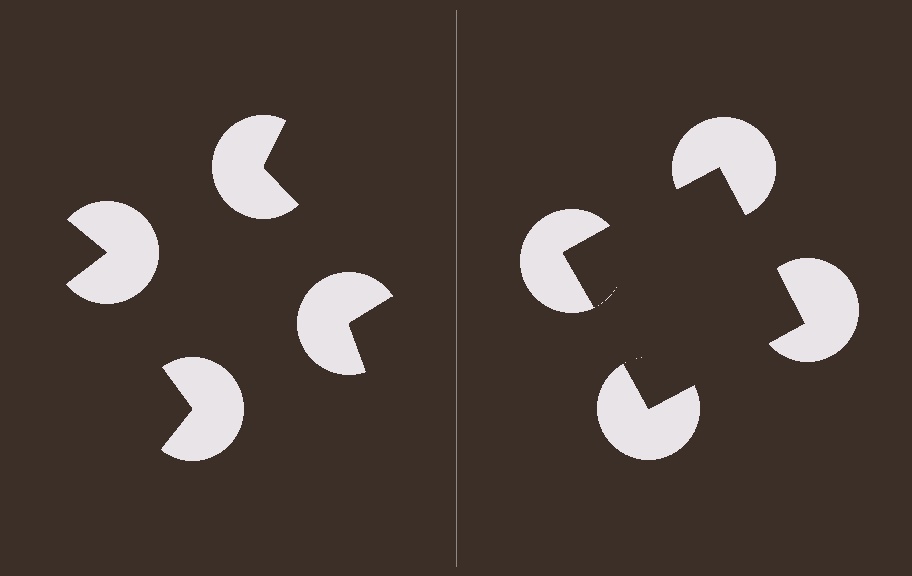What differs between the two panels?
The pac-man discs are positioned identically on both sides; only the wedge orientations differ. On the right they align to a square; on the left they are misaligned.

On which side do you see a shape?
An illusory square appears on the right side. On the left side the wedge cuts are rotated, so no coherent shape forms.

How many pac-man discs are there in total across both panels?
8 — 4 on each side.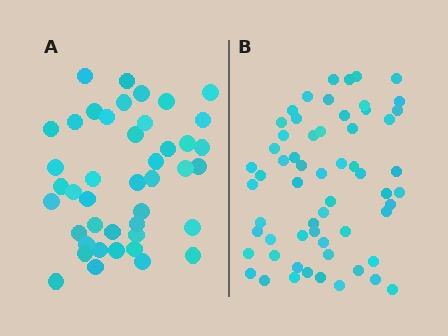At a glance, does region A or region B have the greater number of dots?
Region B (the right region) has more dots.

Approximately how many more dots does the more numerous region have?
Region B has approximately 15 more dots than region A.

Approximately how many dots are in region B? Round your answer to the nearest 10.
About 60 dots.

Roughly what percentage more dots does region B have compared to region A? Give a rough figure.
About 40% more.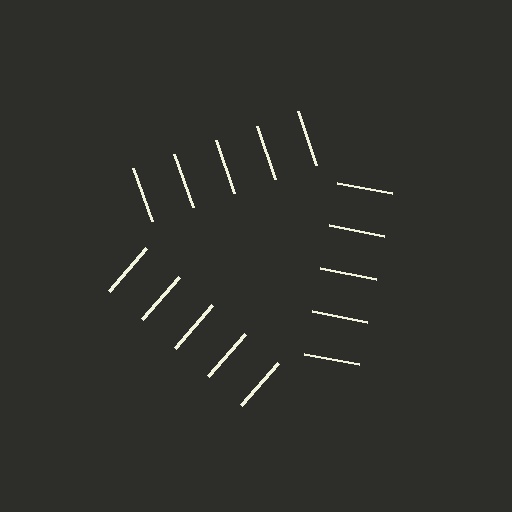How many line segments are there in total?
15 — 5 along each of the 3 edges.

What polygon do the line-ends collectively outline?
An illusory triangle — the line segments terminate on its edges but no continuous stroke is drawn.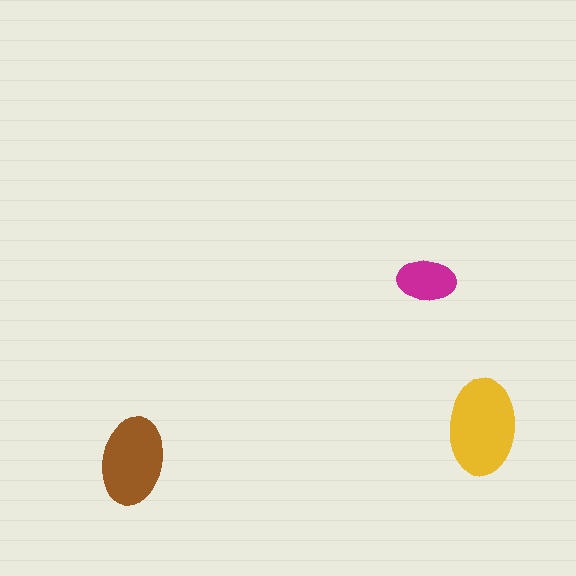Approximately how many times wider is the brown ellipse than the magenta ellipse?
About 1.5 times wider.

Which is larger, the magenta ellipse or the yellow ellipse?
The yellow one.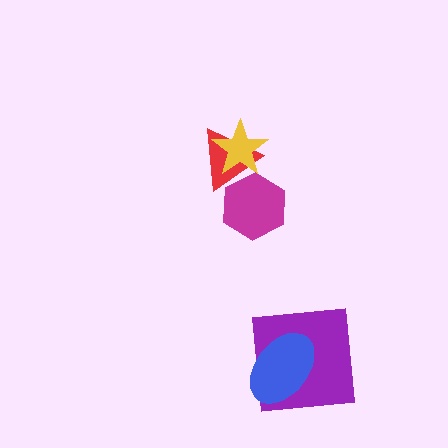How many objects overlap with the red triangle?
2 objects overlap with the red triangle.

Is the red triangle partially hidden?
Yes, it is partially covered by another shape.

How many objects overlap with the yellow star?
1 object overlaps with the yellow star.